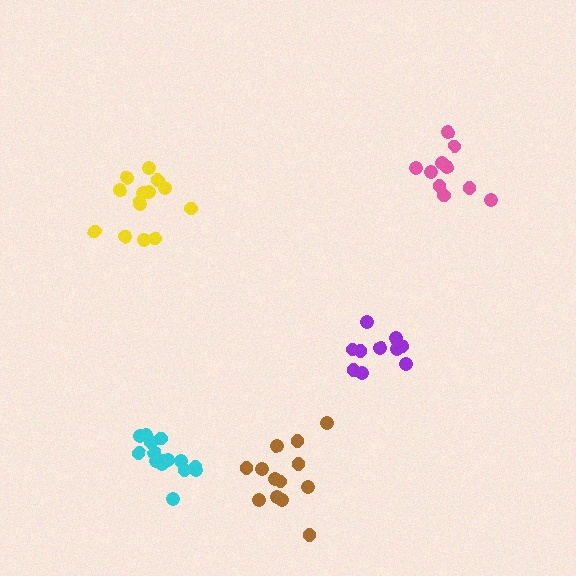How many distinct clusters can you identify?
There are 5 distinct clusters.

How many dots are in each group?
Group 1: 13 dots, Group 2: 10 dots, Group 3: 15 dots, Group 4: 15 dots, Group 5: 10 dots (63 total).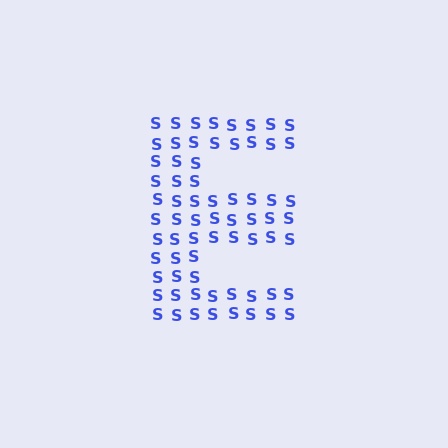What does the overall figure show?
The overall figure shows the letter E.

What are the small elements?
The small elements are letter S's.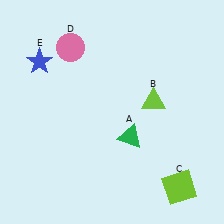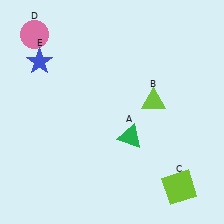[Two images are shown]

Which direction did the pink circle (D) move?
The pink circle (D) moved left.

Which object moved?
The pink circle (D) moved left.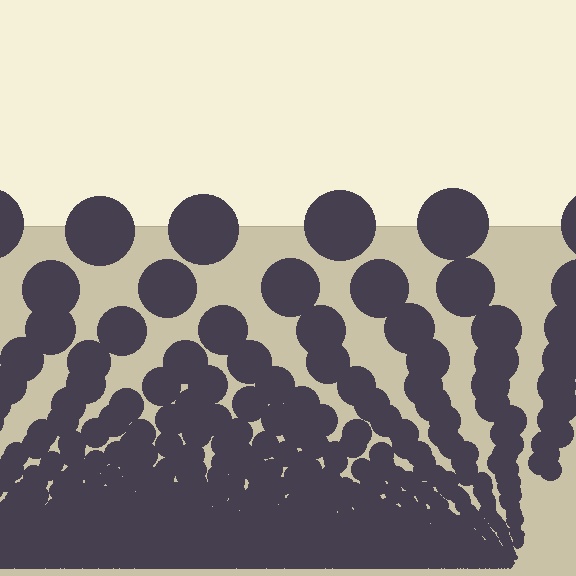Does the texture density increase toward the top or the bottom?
Density increases toward the bottom.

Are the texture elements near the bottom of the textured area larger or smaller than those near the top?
Smaller. The gradient is inverted — elements near the bottom are smaller and denser.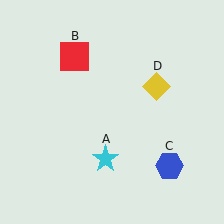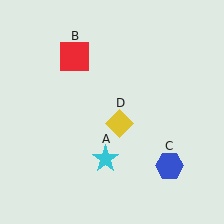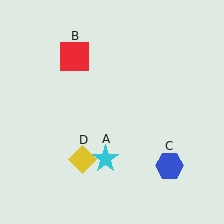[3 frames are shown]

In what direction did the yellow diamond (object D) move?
The yellow diamond (object D) moved down and to the left.